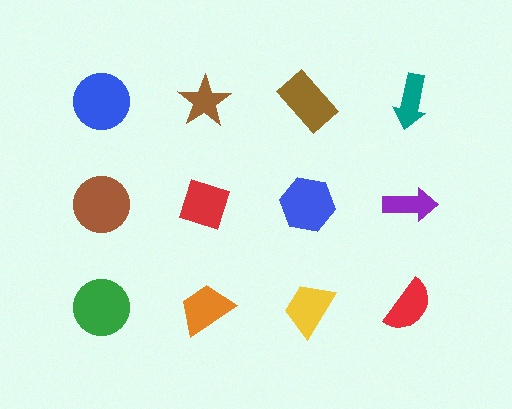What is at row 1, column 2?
A brown star.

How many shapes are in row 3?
4 shapes.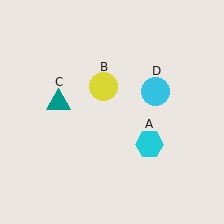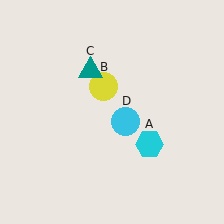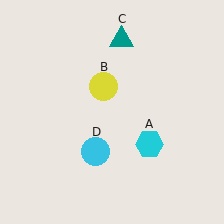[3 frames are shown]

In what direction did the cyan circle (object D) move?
The cyan circle (object D) moved down and to the left.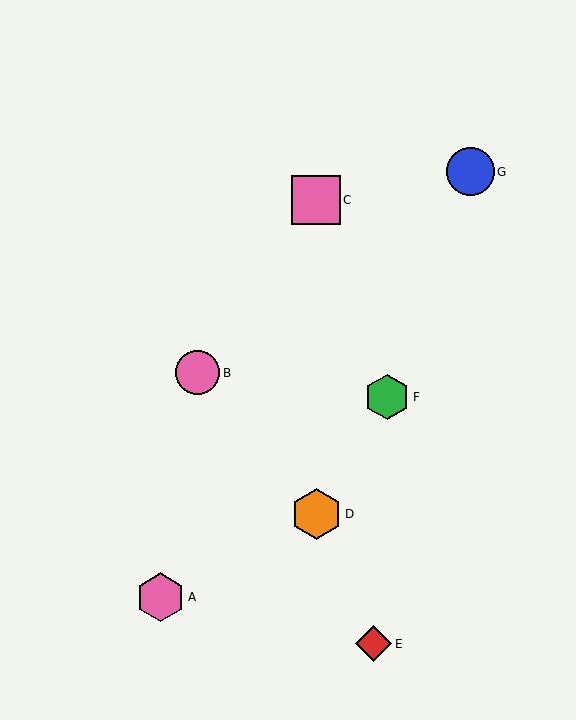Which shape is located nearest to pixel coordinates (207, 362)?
The pink circle (labeled B) at (198, 373) is nearest to that location.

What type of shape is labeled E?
Shape E is a red diamond.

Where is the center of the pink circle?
The center of the pink circle is at (198, 373).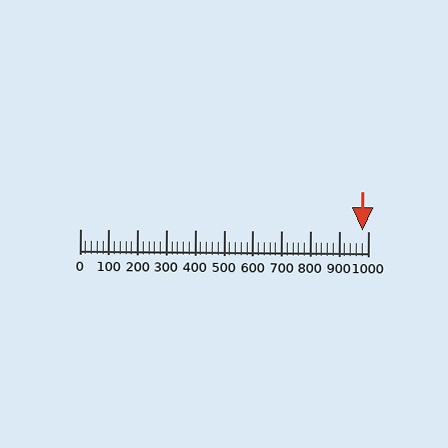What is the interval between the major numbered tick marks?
The major tick marks are spaced 100 units apart.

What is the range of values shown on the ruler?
The ruler shows values from 0 to 1000.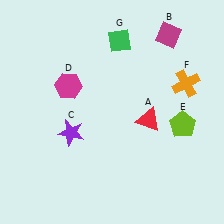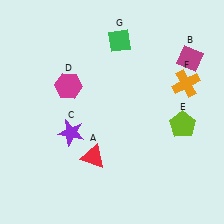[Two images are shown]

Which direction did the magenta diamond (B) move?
The magenta diamond (B) moved down.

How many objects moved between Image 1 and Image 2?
2 objects moved between the two images.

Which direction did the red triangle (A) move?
The red triangle (A) moved left.